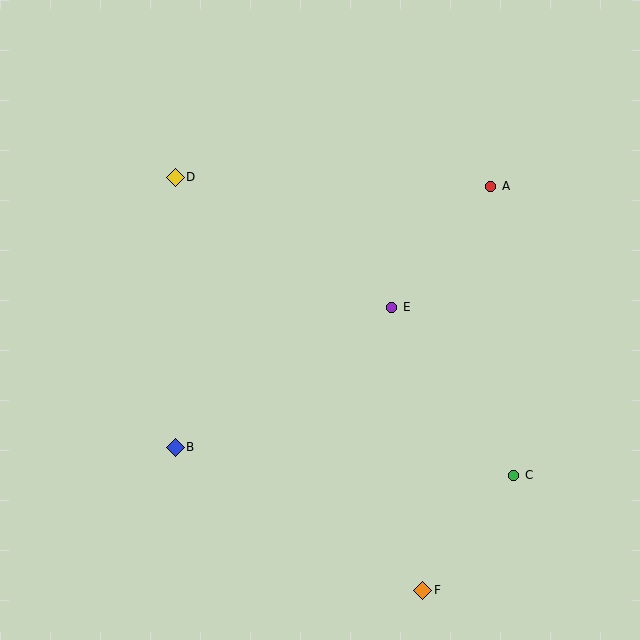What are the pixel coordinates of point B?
Point B is at (175, 447).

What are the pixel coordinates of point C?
Point C is at (514, 475).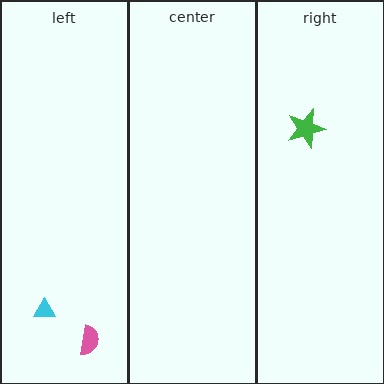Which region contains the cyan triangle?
The left region.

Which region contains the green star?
The right region.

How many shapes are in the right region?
1.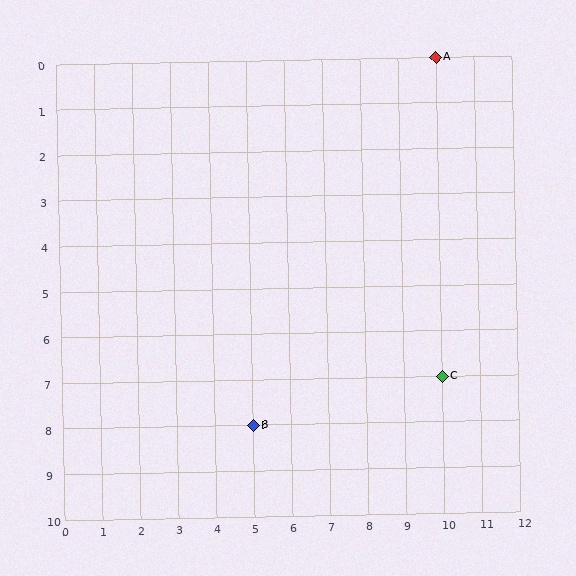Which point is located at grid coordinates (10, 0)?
Point A is at (10, 0).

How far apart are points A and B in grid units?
Points A and B are 5 columns and 8 rows apart (about 9.4 grid units diagonally).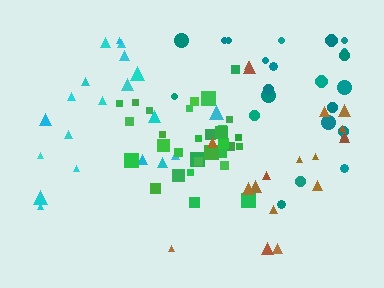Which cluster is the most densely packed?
Green.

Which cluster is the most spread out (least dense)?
Teal.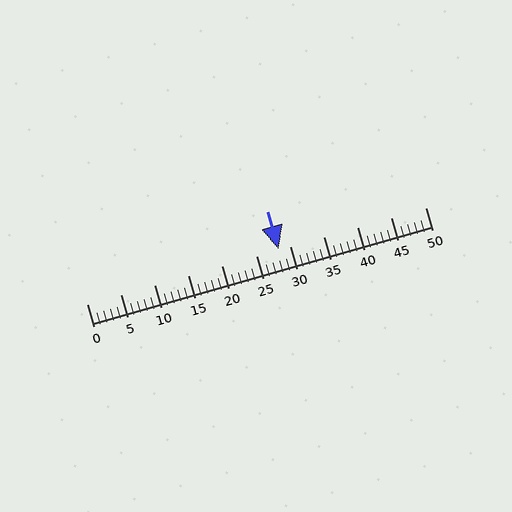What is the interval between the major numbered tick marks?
The major tick marks are spaced 5 units apart.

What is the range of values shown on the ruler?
The ruler shows values from 0 to 50.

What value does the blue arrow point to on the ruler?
The blue arrow points to approximately 28.